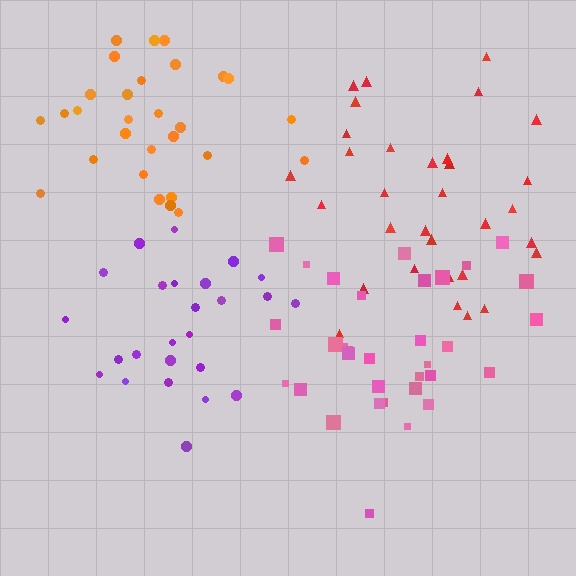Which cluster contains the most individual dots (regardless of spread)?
Pink (33).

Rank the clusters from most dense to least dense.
orange, purple, red, pink.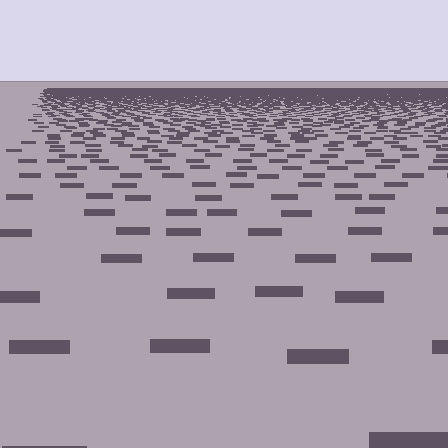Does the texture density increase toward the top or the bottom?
Density increases toward the top.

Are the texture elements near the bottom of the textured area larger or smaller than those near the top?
Larger. Near the bottom, elements are closer to the viewer and appear at a bigger on-screen size.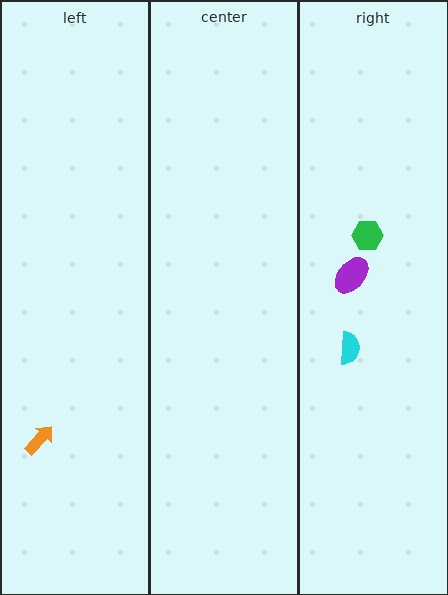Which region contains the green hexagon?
The right region.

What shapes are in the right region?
The cyan semicircle, the green hexagon, the purple ellipse.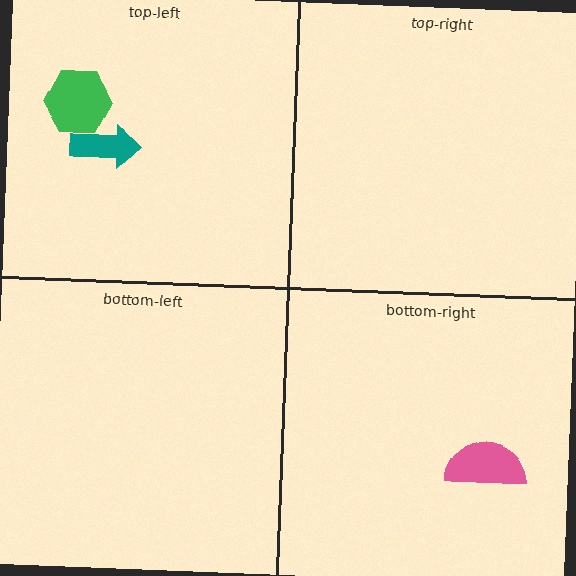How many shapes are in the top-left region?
2.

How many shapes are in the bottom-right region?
1.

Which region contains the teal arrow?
The top-left region.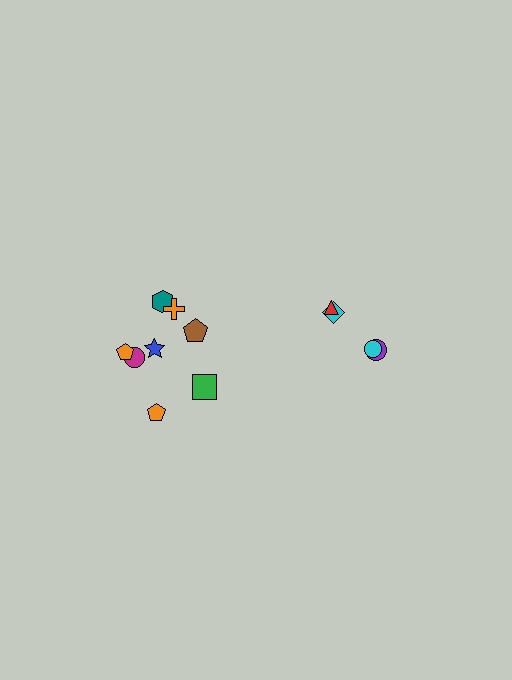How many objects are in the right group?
There are 4 objects.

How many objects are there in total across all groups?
There are 12 objects.